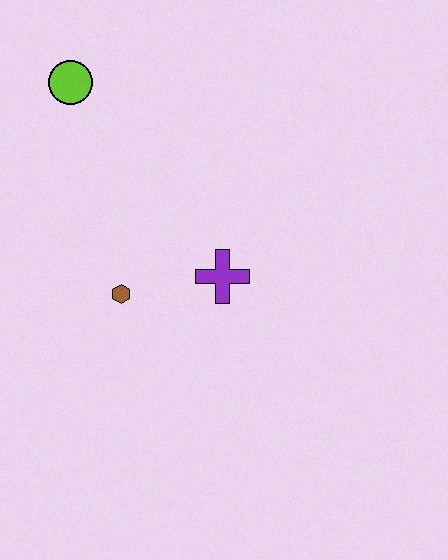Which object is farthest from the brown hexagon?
The lime circle is farthest from the brown hexagon.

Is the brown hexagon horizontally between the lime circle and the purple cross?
Yes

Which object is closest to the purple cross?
The brown hexagon is closest to the purple cross.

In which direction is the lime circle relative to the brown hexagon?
The lime circle is above the brown hexagon.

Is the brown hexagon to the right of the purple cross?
No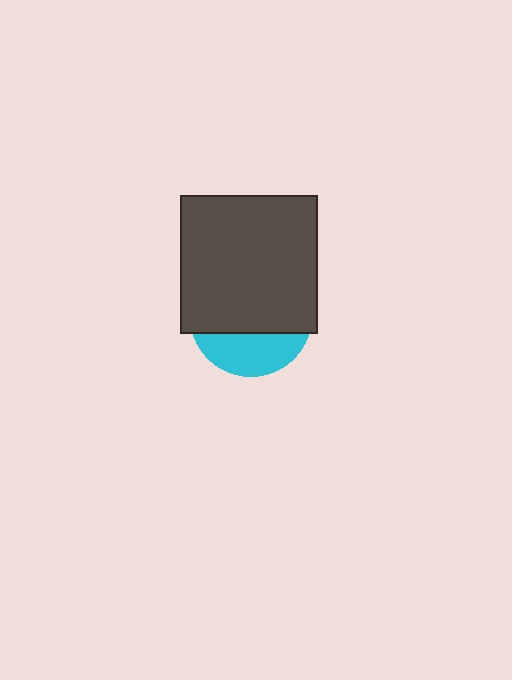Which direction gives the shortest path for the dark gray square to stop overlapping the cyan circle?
Moving up gives the shortest separation.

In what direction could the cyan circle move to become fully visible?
The cyan circle could move down. That would shift it out from behind the dark gray square entirely.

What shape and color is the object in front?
The object in front is a dark gray square.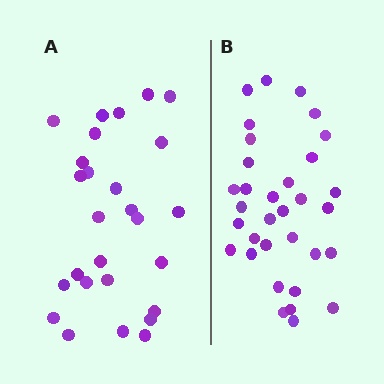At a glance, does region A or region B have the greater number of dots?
Region B (the right region) has more dots.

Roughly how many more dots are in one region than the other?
Region B has about 6 more dots than region A.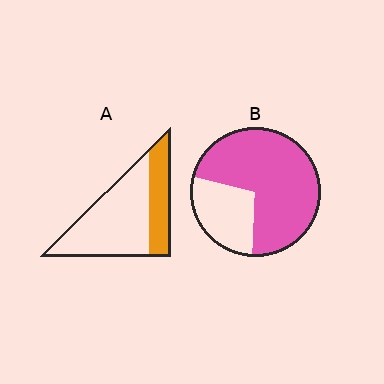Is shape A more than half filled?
No.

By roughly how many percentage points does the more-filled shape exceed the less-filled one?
By roughly 40 percentage points (B over A).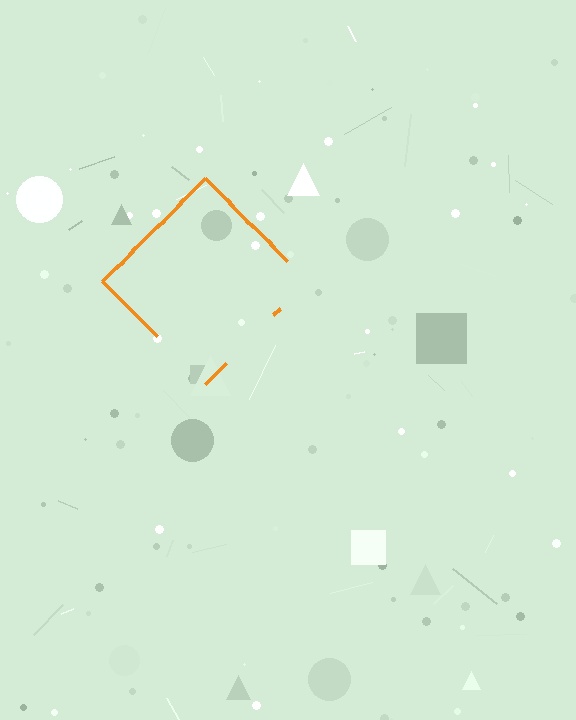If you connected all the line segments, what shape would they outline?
They would outline a diamond.